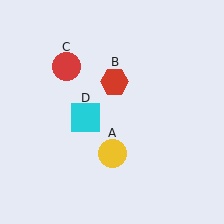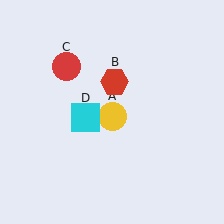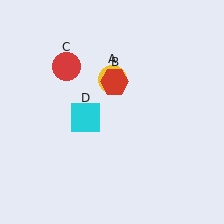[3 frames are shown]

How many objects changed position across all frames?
1 object changed position: yellow circle (object A).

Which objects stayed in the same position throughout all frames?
Red hexagon (object B) and red circle (object C) and cyan square (object D) remained stationary.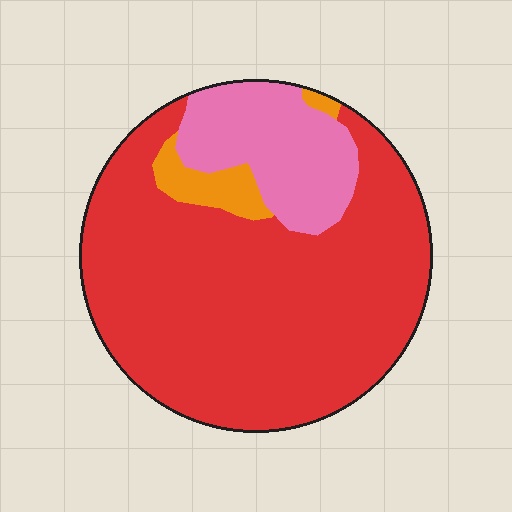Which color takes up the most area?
Red, at roughly 75%.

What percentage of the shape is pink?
Pink takes up about one fifth (1/5) of the shape.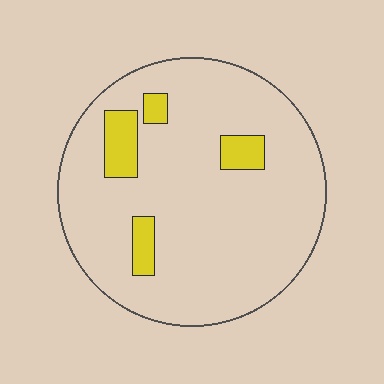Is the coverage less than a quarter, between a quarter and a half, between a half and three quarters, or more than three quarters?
Less than a quarter.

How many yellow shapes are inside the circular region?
4.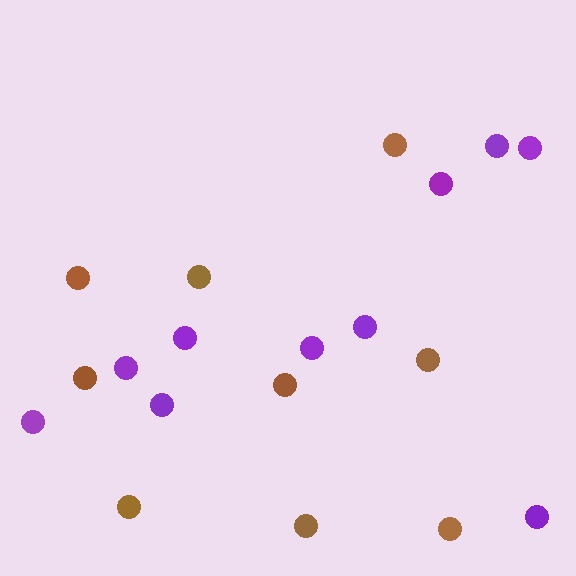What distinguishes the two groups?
There are 2 groups: one group of brown circles (9) and one group of purple circles (10).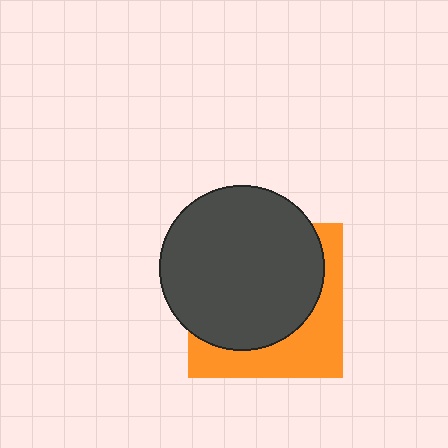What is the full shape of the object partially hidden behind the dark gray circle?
The partially hidden object is an orange square.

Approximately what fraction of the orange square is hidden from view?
Roughly 65% of the orange square is hidden behind the dark gray circle.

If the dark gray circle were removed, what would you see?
You would see the complete orange square.